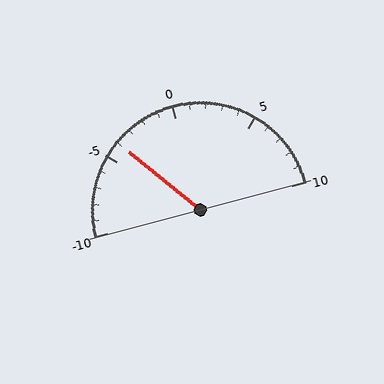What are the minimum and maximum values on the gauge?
The gauge ranges from -10 to 10.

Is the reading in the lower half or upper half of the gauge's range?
The reading is in the lower half of the range (-10 to 10).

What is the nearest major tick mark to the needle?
The nearest major tick mark is -5.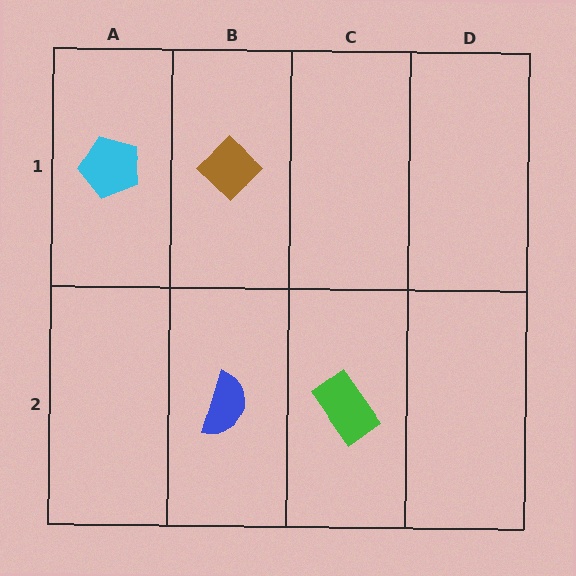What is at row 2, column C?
A green rectangle.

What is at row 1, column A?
A cyan pentagon.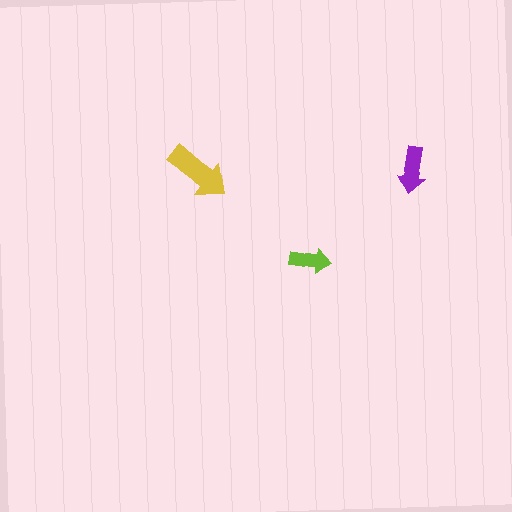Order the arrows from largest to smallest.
the yellow one, the purple one, the lime one.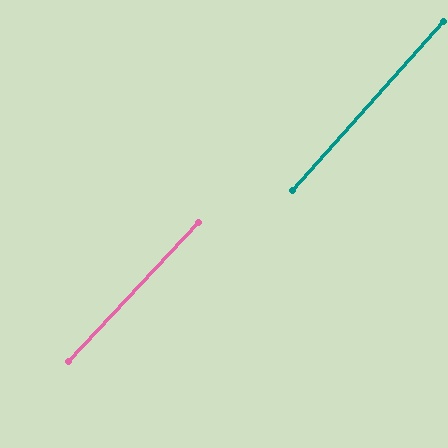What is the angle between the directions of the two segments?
Approximately 2 degrees.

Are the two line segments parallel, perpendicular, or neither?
Parallel — their directions differ by only 1.5°.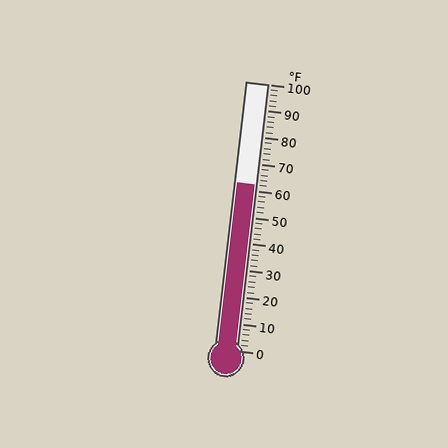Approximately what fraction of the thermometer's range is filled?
The thermometer is filled to approximately 60% of its range.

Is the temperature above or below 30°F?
The temperature is above 30°F.